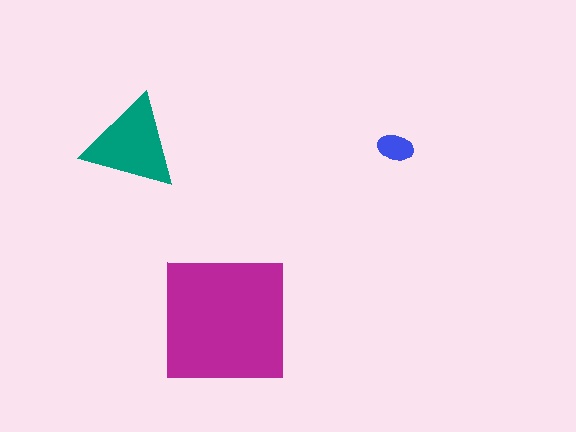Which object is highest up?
The teal triangle is topmost.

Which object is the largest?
The magenta square.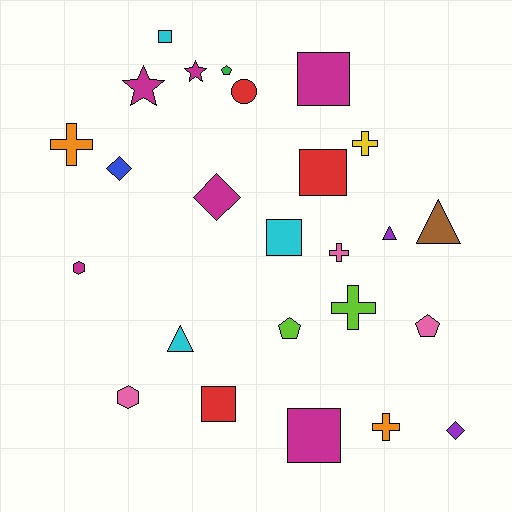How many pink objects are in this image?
There are 3 pink objects.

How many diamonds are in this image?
There are 3 diamonds.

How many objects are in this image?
There are 25 objects.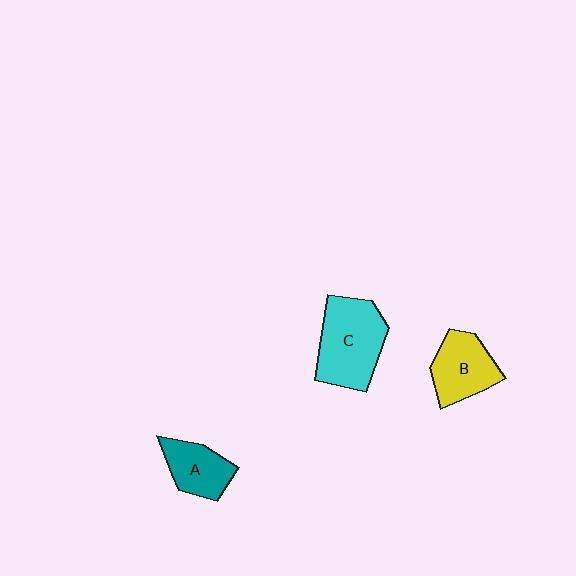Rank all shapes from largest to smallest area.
From largest to smallest: C (cyan), B (yellow), A (teal).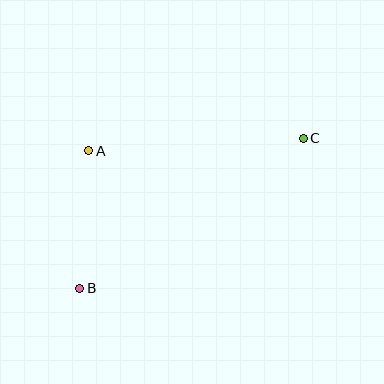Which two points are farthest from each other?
Points B and C are farthest from each other.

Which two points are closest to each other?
Points A and B are closest to each other.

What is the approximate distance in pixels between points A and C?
The distance between A and C is approximately 215 pixels.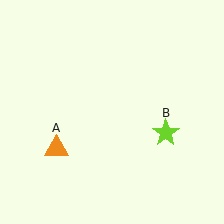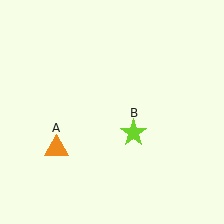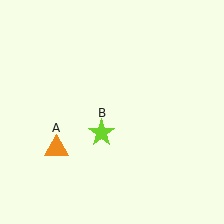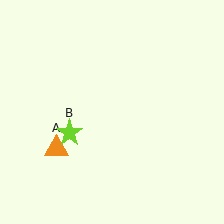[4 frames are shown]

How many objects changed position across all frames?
1 object changed position: lime star (object B).